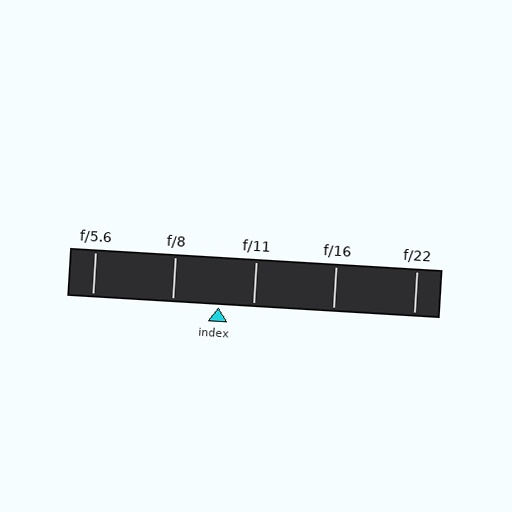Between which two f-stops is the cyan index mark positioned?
The index mark is between f/8 and f/11.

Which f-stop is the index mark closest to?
The index mark is closest to f/11.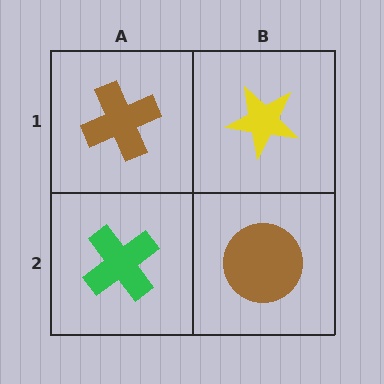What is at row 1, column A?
A brown cross.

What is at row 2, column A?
A green cross.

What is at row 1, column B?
A yellow star.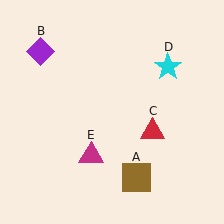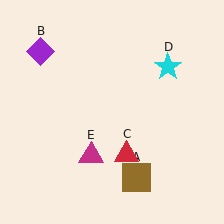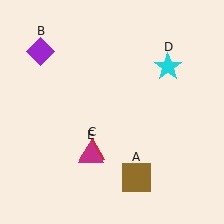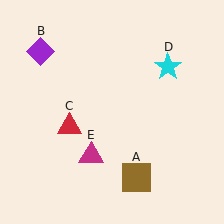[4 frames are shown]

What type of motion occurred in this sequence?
The red triangle (object C) rotated clockwise around the center of the scene.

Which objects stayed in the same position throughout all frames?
Brown square (object A) and purple diamond (object B) and cyan star (object D) and magenta triangle (object E) remained stationary.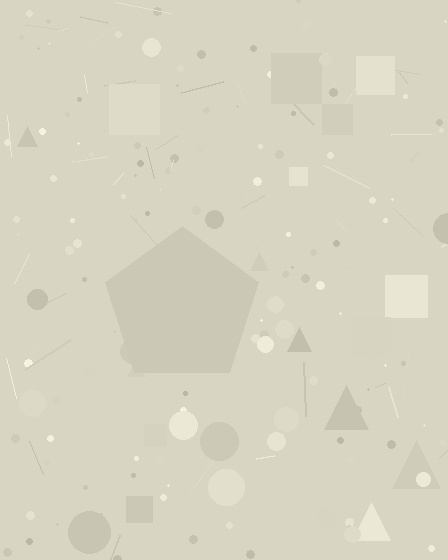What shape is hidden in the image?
A pentagon is hidden in the image.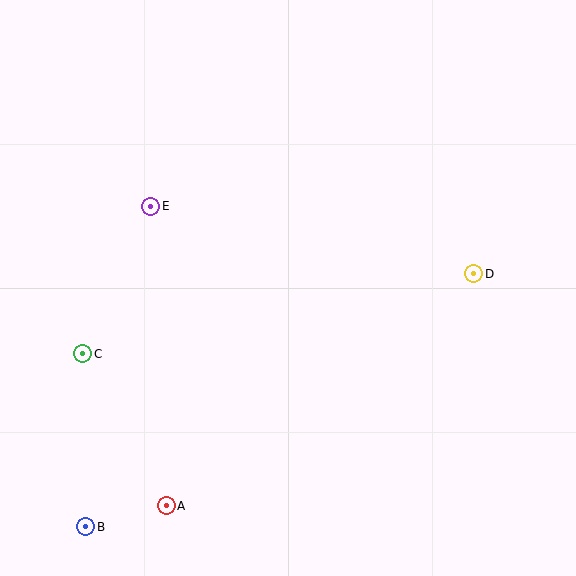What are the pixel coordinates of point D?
Point D is at (474, 274).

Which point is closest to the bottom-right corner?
Point D is closest to the bottom-right corner.